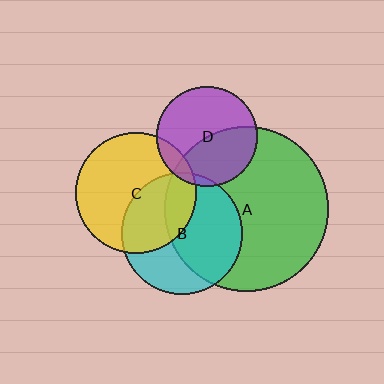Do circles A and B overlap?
Yes.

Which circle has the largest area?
Circle A (green).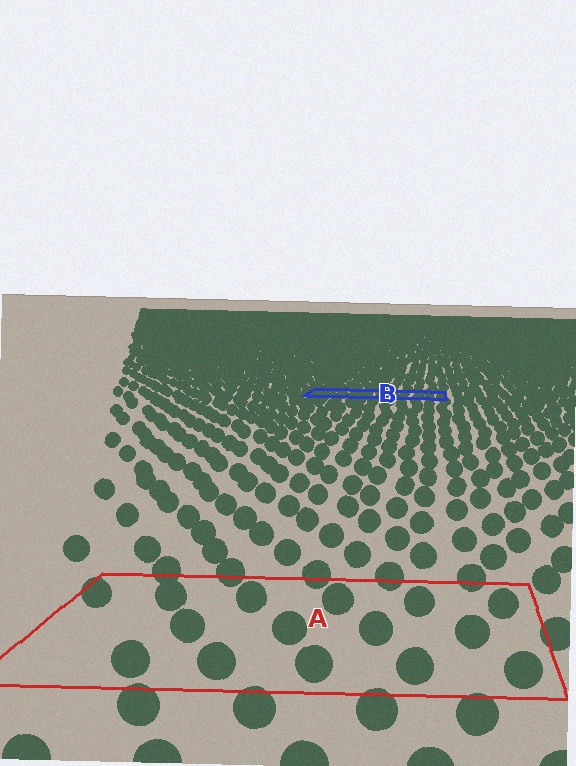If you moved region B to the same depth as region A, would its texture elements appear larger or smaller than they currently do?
They would appear larger. At a closer depth, the same texture elements are projected at a bigger on-screen size.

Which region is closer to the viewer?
Region A is closer. The texture elements there are larger and more spread out.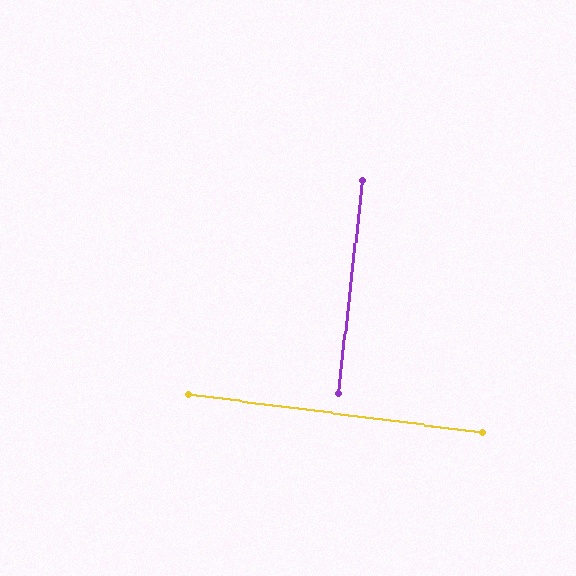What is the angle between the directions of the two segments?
Approximately 89 degrees.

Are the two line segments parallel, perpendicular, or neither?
Perpendicular — they meet at approximately 89°.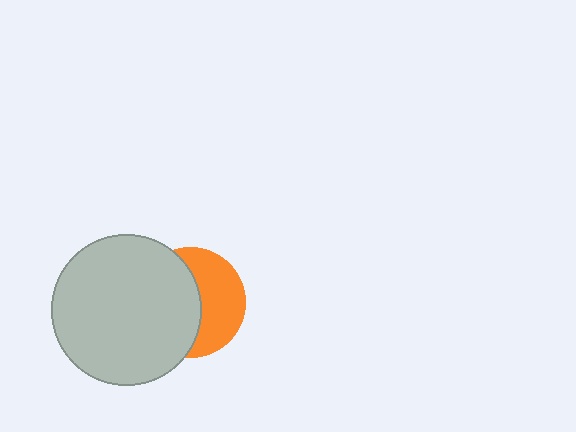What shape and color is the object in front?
The object in front is a light gray circle.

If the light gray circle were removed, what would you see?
You would see the complete orange circle.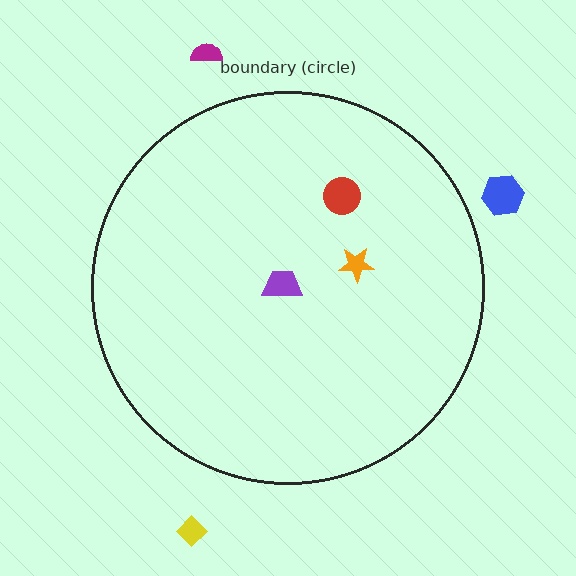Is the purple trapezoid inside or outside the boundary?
Inside.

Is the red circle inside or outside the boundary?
Inside.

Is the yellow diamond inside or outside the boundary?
Outside.